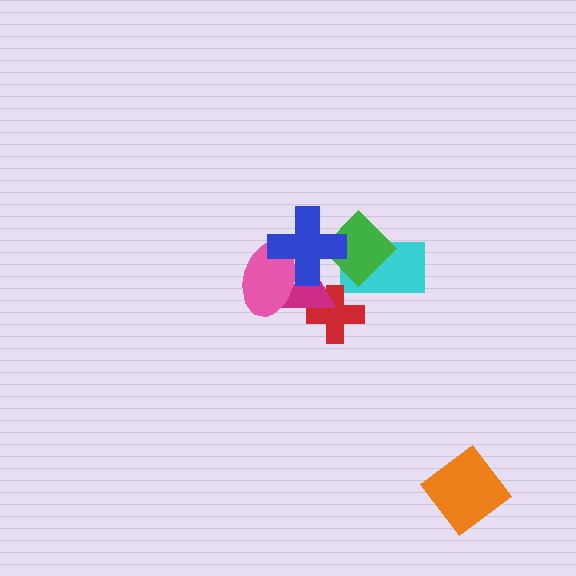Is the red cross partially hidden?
Yes, it is partially covered by another shape.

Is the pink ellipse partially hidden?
Yes, it is partially covered by another shape.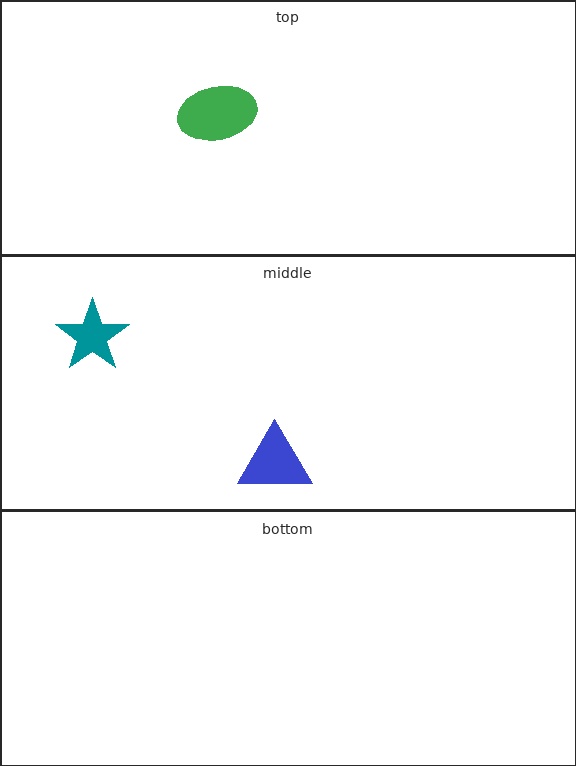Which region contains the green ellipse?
The top region.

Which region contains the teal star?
The middle region.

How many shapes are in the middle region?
2.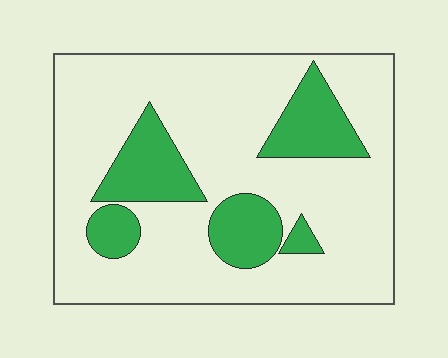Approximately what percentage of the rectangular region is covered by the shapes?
Approximately 25%.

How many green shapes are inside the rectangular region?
5.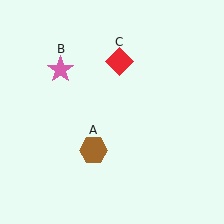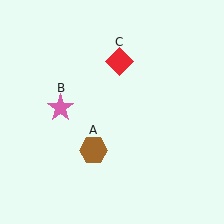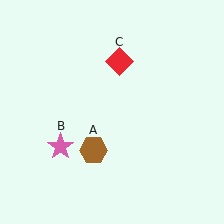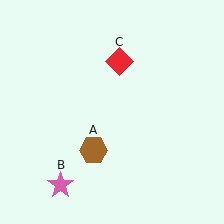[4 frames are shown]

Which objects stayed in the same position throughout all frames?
Brown hexagon (object A) and red diamond (object C) remained stationary.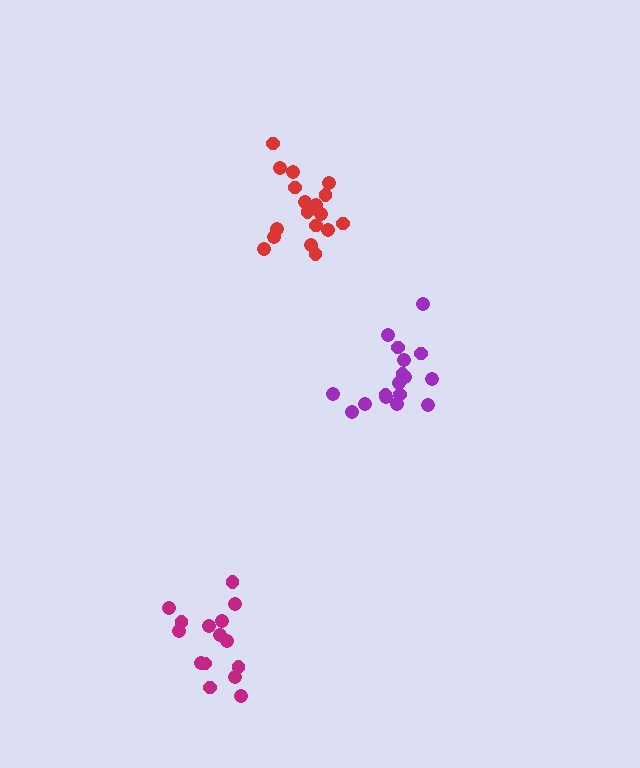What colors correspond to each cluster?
The clusters are colored: magenta, red, purple.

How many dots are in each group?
Group 1: 15 dots, Group 2: 18 dots, Group 3: 17 dots (50 total).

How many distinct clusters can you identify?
There are 3 distinct clusters.